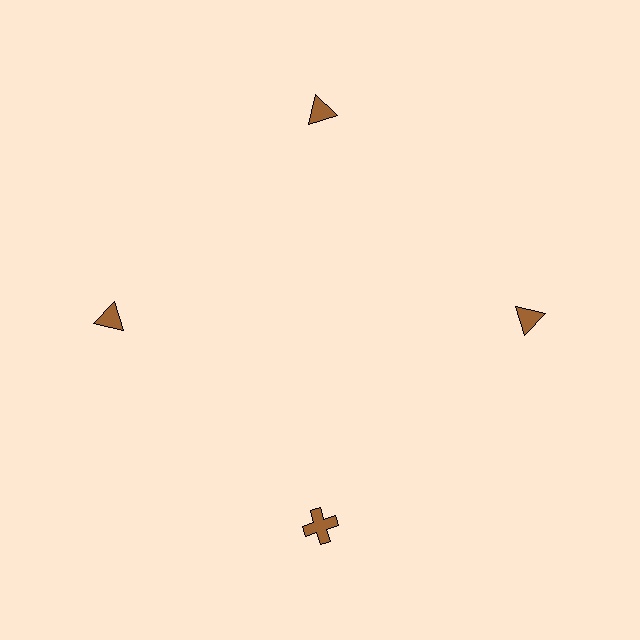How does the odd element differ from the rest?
It has a different shape: cross instead of triangle.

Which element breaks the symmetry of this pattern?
The brown cross at roughly the 6 o'clock position breaks the symmetry. All other shapes are brown triangles.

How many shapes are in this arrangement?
There are 4 shapes arranged in a ring pattern.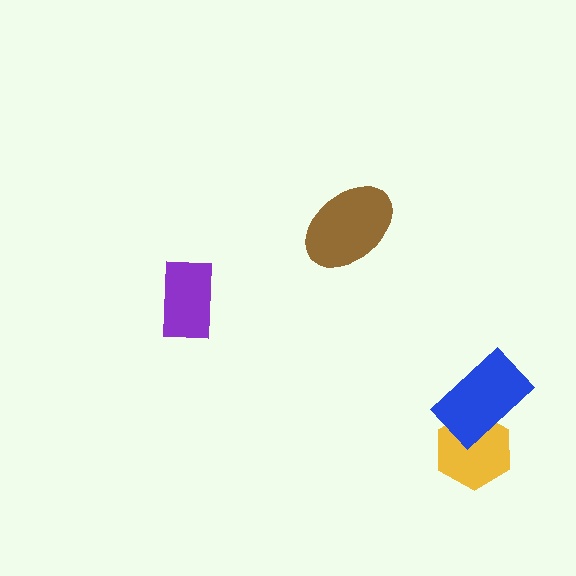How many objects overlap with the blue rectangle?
1 object overlaps with the blue rectangle.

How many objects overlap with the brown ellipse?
0 objects overlap with the brown ellipse.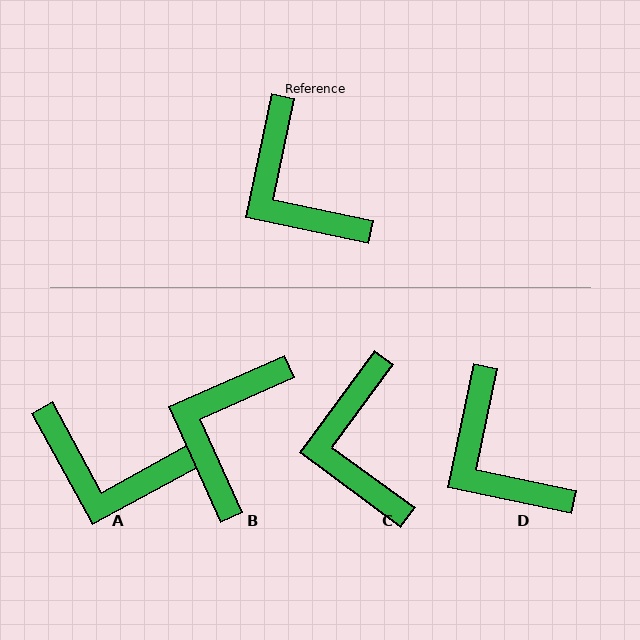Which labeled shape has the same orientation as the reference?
D.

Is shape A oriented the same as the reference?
No, it is off by about 40 degrees.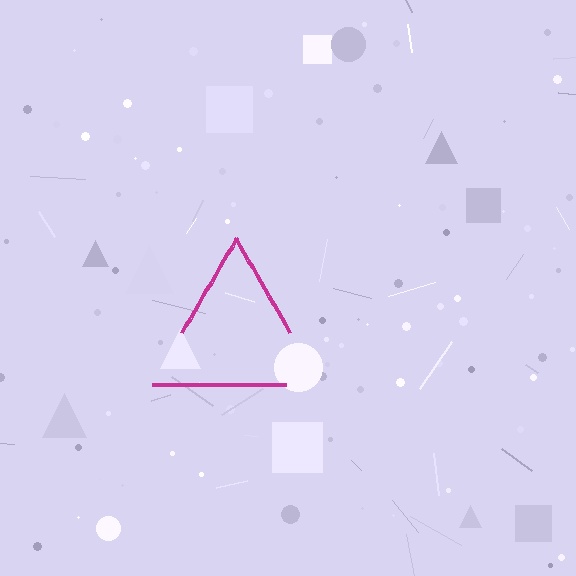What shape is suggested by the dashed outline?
The dashed outline suggests a triangle.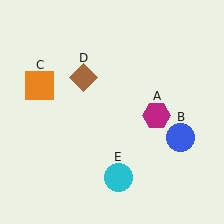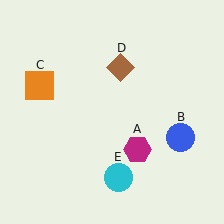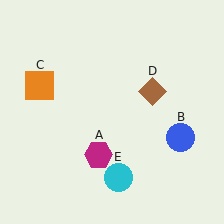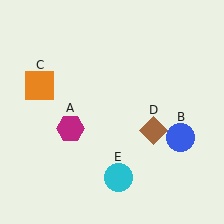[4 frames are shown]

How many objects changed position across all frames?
2 objects changed position: magenta hexagon (object A), brown diamond (object D).